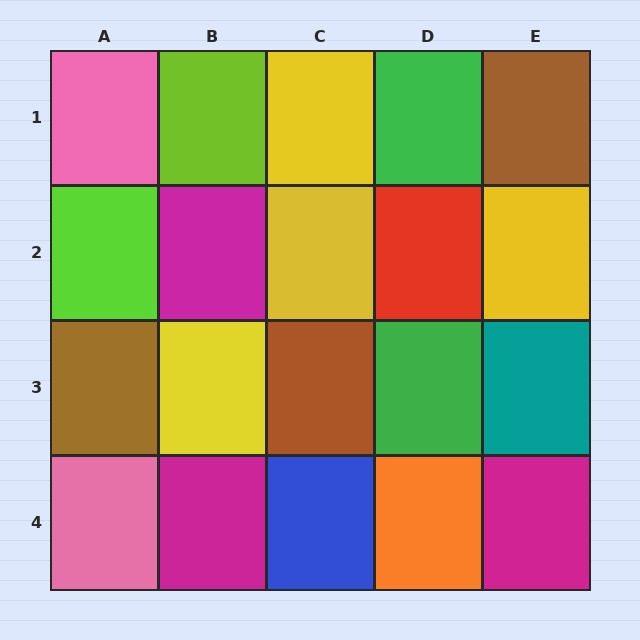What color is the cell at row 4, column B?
Magenta.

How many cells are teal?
1 cell is teal.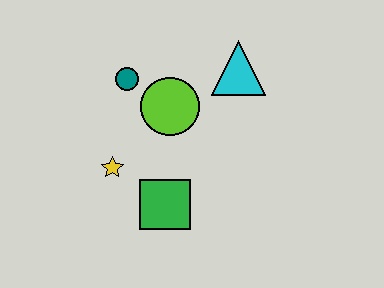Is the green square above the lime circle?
No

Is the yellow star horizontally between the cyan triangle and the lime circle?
No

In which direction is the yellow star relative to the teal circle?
The yellow star is below the teal circle.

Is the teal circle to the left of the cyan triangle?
Yes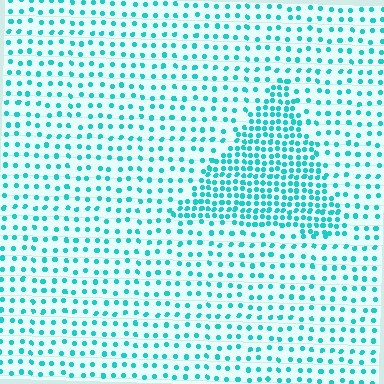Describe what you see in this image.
The image contains small cyan elements arranged at two different densities. A triangle-shaped region is visible where the elements are more densely packed than the surrounding area.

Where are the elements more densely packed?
The elements are more densely packed inside the triangle boundary.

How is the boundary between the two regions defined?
The boundary is defined by a change in element density (approximately 2.3x ratio). All elements are the same color, size, and shape.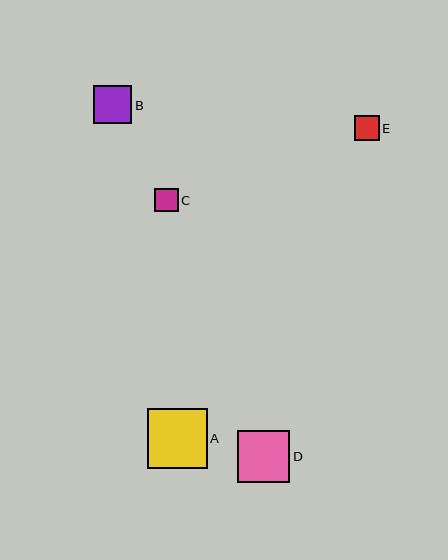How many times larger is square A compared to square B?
Square A is approximately 1.6 times the size of square B.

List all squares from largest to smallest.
From largest to smallest: A, D, B, E, C.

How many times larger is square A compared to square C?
Square A is approximately 2.6 times the size of square C.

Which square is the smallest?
Square C is the smallest with a size of approximately 23 pixels.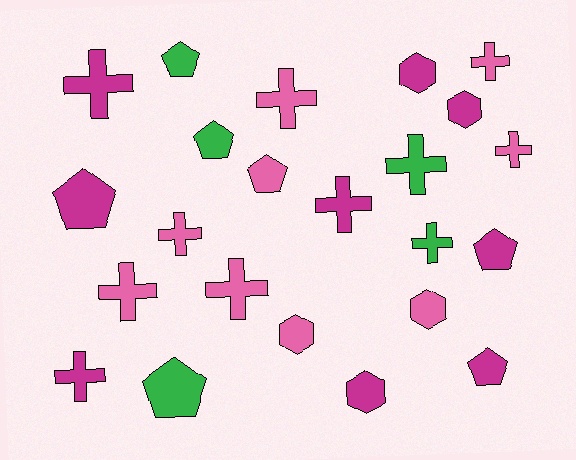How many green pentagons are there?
There are 3 green pentagons.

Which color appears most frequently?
Pink, with 9 objects.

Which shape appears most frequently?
Cross, with 11 objects.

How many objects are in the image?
There are 23 objects.